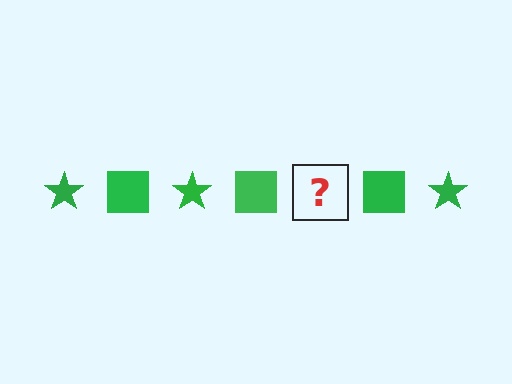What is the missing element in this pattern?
The missing element is a green star.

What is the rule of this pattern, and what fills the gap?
The rule is that the pattern cycles through star, square shapes in green. The gap should be filled with a green star.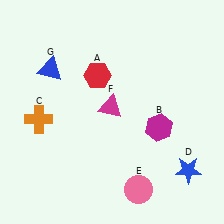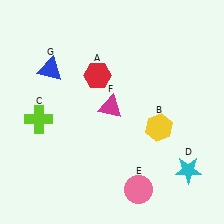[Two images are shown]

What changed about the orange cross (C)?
In Image 1, C is orange. In Image 2, it changed to lime.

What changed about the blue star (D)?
In Image 1, D is blue. In Image 2, it changed to cyan.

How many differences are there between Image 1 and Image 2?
There are 3 differences between the two images.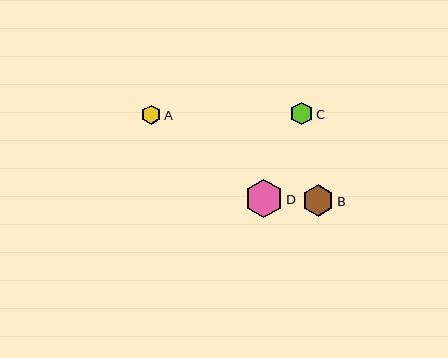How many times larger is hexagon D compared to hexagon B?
Hexagon D is approximately 1.2 times the size of hexagon B.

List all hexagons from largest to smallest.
From largest to smallest: D, B, C, A.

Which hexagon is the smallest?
Hexagon A is the smallest with a size of approximately 19 pixels.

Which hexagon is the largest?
Hexagon D is the largest with a size of approximately 38 pixels.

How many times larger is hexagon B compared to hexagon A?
Hexagon B is approximately 1.7 times the size of hexagon A.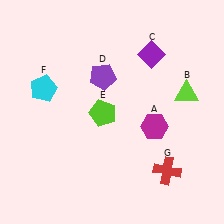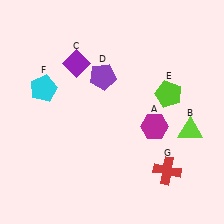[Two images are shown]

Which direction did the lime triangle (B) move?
The lime triangle (B) moved down.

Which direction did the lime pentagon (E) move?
The lime pentagon (E) moved right.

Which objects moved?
The objects that moved are: the lime triangle (B), the purple diamond (C), the lime pentagon (E).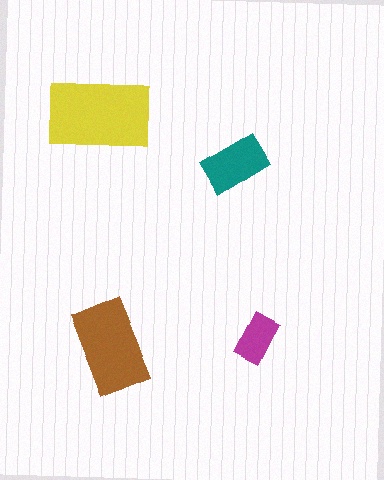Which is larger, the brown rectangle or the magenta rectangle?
The brown one.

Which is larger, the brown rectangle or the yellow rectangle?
The yellow one.